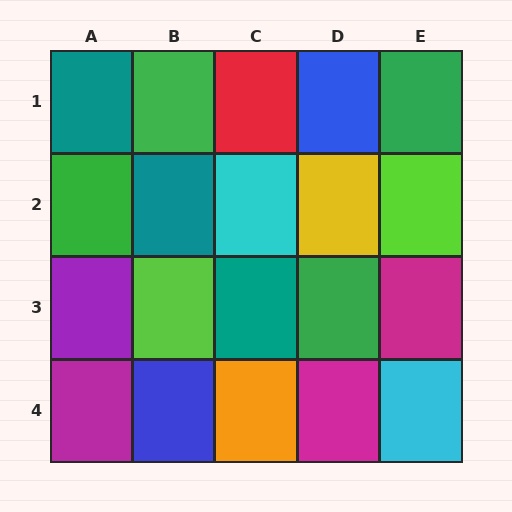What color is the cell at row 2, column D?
Yellow.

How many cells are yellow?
1 cell is yellow.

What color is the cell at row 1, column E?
Green.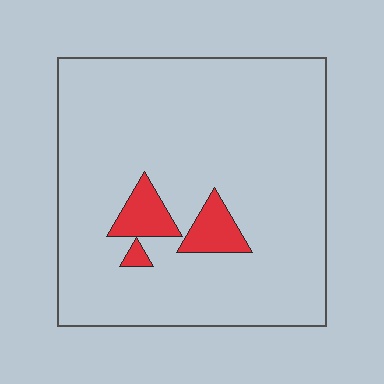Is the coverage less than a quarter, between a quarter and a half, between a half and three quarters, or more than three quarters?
Less than a quarter.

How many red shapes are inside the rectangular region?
3.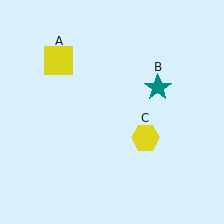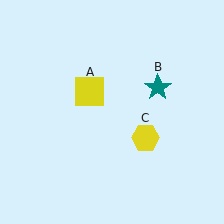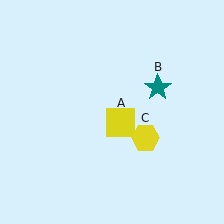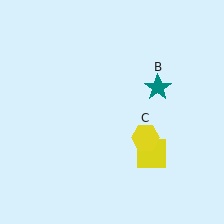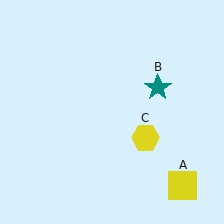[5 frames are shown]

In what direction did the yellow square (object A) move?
The yellow square (object A) moved down and to the right.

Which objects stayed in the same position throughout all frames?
Teal star (object B) and yellow hexagon (object C) remained stationary.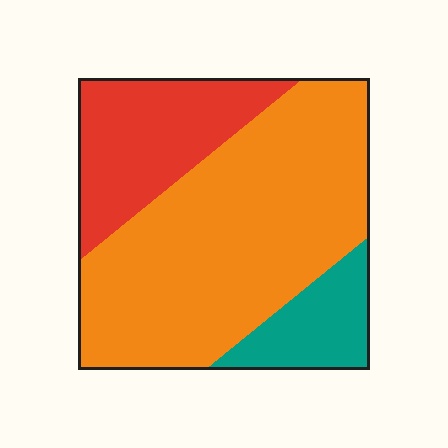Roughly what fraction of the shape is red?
Red covers about 25% of the shape.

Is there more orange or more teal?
Orange.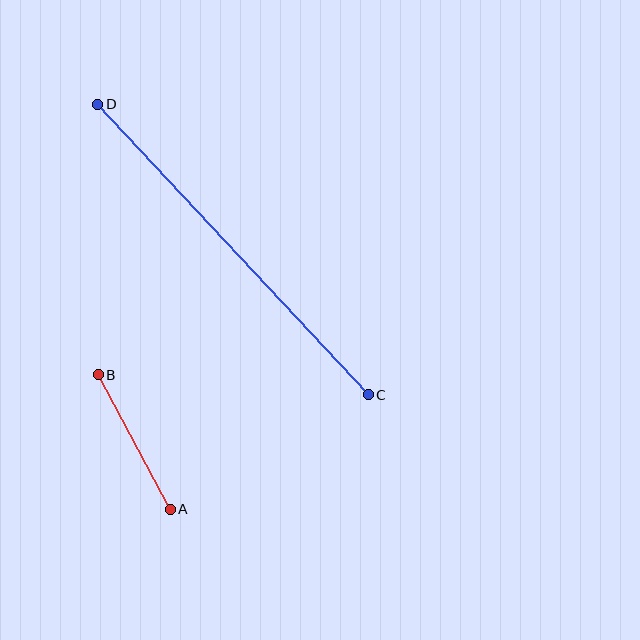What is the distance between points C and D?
The distance is approximately 397 pixels.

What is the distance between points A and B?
The distance is approximately 152 pixels.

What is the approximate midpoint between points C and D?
The midpoint is at approximately (233, 250) pixels.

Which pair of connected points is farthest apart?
Points C and D are farthest apart.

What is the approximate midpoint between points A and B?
The midpoint is at approximately (134, 442) pixels.